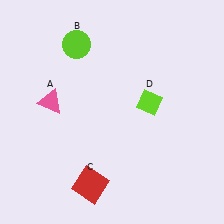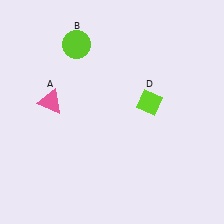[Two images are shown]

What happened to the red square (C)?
The red square (C) was removed in Image 2. It was in the bottom-left area of Image 1.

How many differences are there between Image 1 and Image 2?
There is 1 difference between the two images.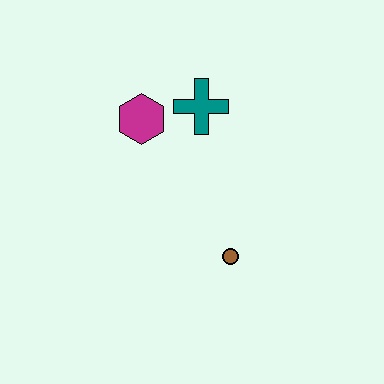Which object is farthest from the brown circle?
The magenta hexagon is farthest from the brown circle.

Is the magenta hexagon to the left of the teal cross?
Yes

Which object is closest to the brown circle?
The teal cross is closest to the brown circle.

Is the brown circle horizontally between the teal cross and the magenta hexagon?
No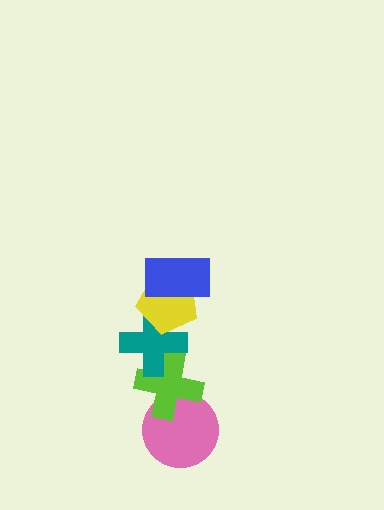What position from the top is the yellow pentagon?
The yellow pentagon is 2nd from the top.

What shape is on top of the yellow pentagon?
The blue rectangle is on top of the yellow pentagon.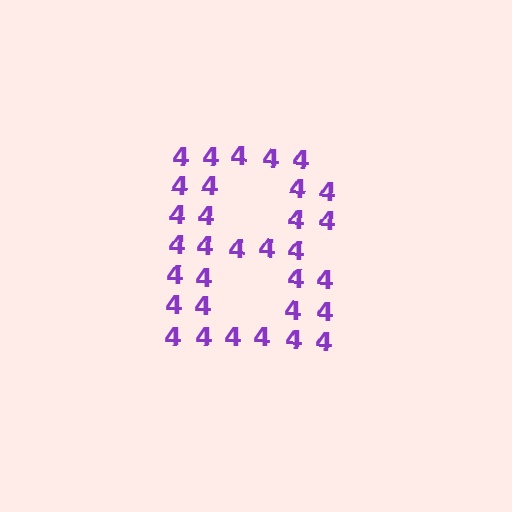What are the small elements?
The small elements are digit 4's.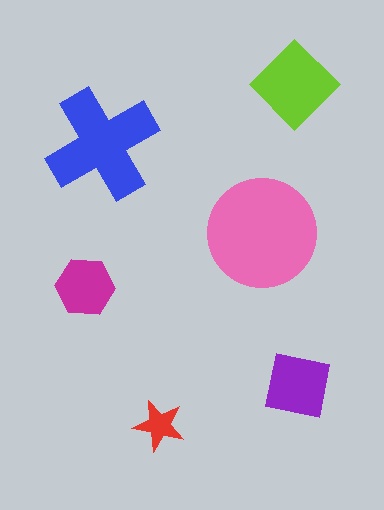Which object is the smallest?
The red star.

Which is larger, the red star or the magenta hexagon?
The magenta hexagon.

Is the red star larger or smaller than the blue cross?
Smaller.